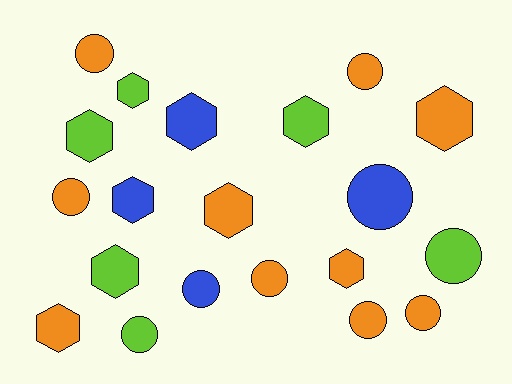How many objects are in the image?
There are 20 objects.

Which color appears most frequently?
Orange, with 10 objects.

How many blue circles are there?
There are 2 blue circles.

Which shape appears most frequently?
Circle, with 10 objects.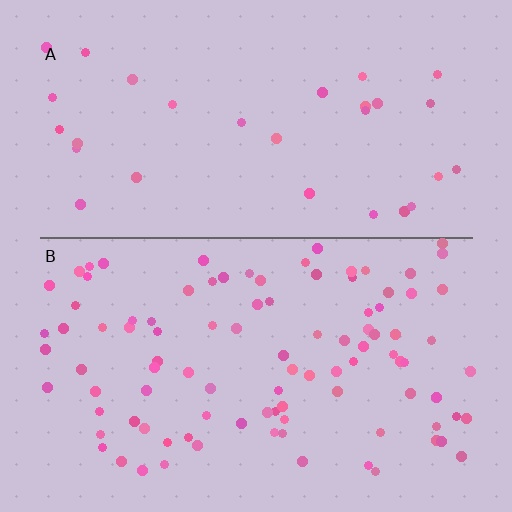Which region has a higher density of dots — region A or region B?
B (the bottom).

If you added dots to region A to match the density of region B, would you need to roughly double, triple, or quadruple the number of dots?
Approximately triple.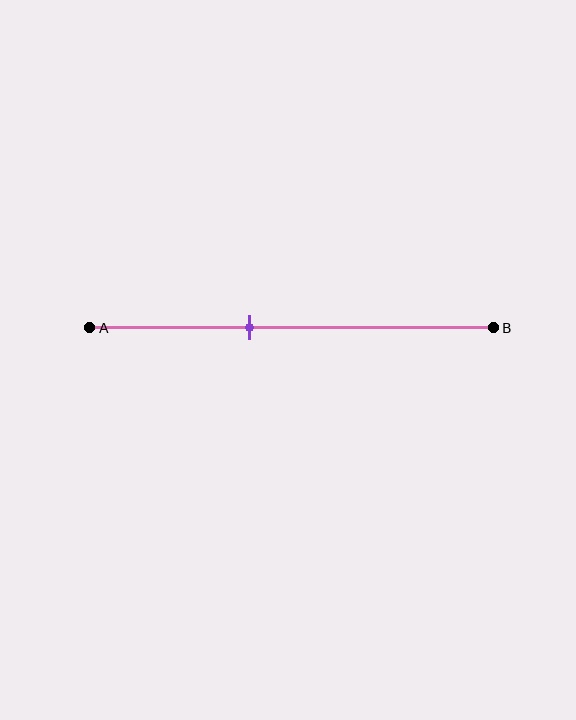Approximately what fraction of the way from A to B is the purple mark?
The purple mark is approximately 40% of the way from A to B.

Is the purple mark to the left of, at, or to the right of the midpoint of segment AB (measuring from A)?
The purple mark is to the left of the midpoint of segment AB.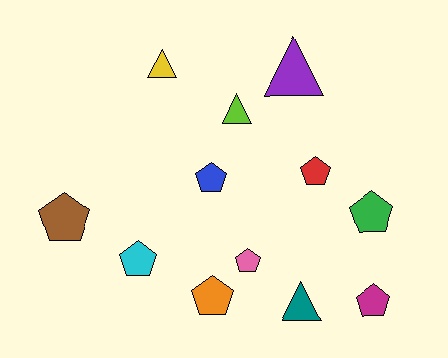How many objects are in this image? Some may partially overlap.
There are 12 objects.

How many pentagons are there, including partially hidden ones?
There are 8 pentagons.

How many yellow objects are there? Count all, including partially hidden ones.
There is 1 yellow object.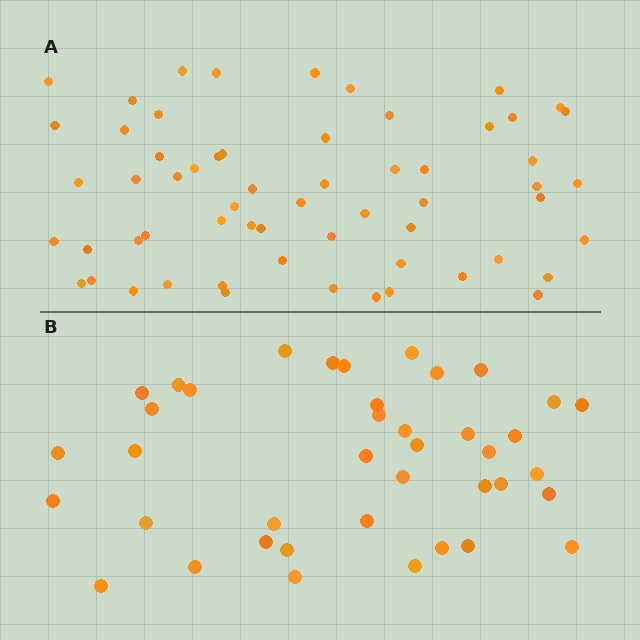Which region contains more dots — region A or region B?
Region A (the top region) has more dots.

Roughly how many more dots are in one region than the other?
Region A has approximately 20 more dots than region B.